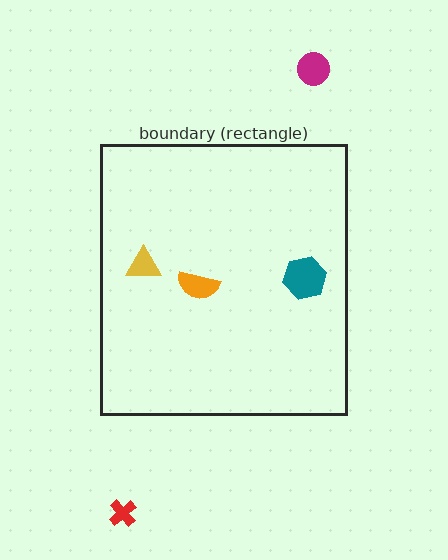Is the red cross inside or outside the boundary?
Outside.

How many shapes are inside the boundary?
3 inside, 2 outside.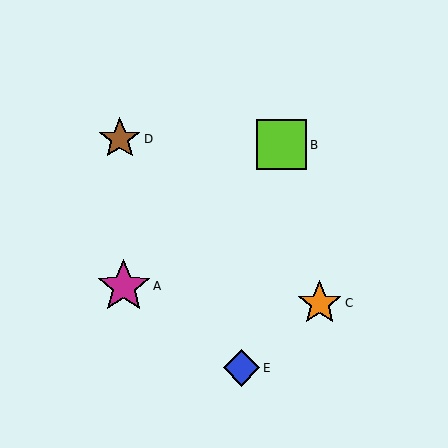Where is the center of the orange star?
The center of the orange star is at (320, 303).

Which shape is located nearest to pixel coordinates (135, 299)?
The magenta star (labeled A) at (124, 286) is nearest to that location.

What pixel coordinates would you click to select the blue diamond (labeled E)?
Click at (242, 368) to select the blue diamond E.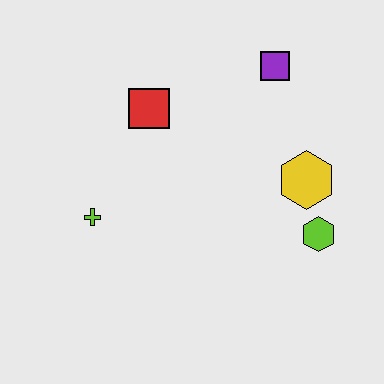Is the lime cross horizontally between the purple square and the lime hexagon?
No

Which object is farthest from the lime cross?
The purple square is farthest from the lime cross.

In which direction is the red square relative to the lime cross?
The red square is above the lime cross.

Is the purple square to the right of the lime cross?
Yes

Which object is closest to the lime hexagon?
The yellow hexagon is closest to the lime hexagon.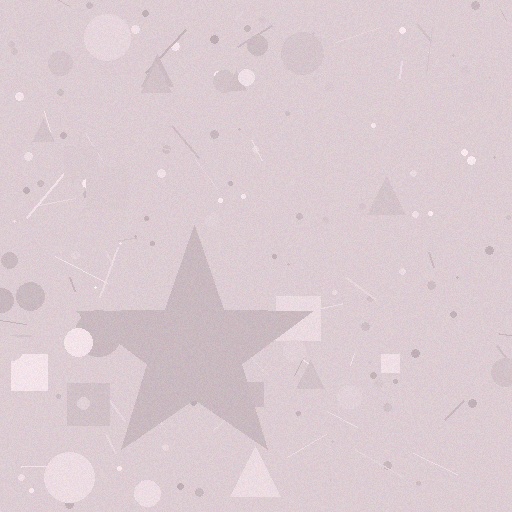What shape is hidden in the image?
A star is hidden in the image.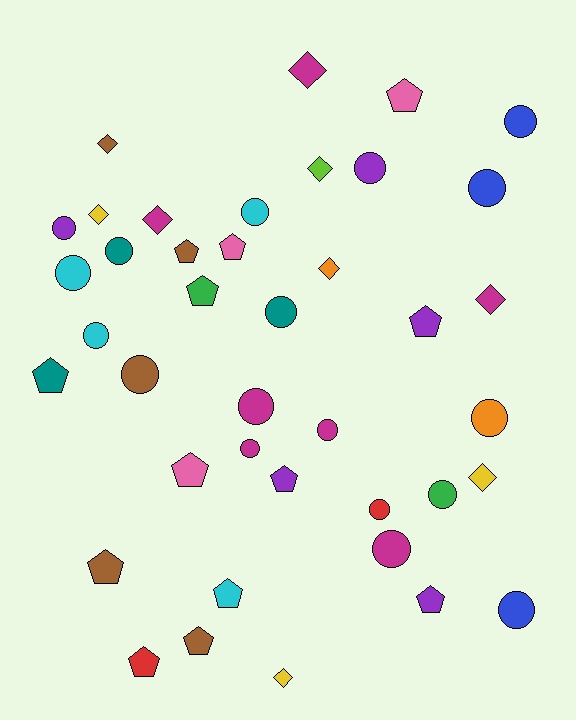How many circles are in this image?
There are 18 circles.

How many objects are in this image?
There are 40 objects.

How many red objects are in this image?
There are 2 red objects.